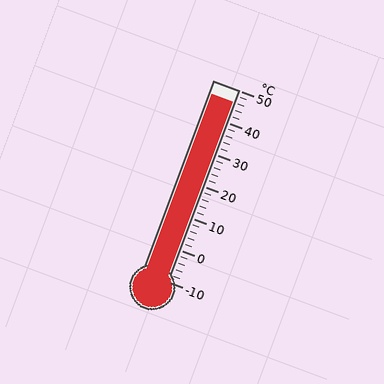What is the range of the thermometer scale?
The thermometer scale ranges from -10°C to 50°C.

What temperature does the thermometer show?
The thermometer shows approximately 46°C.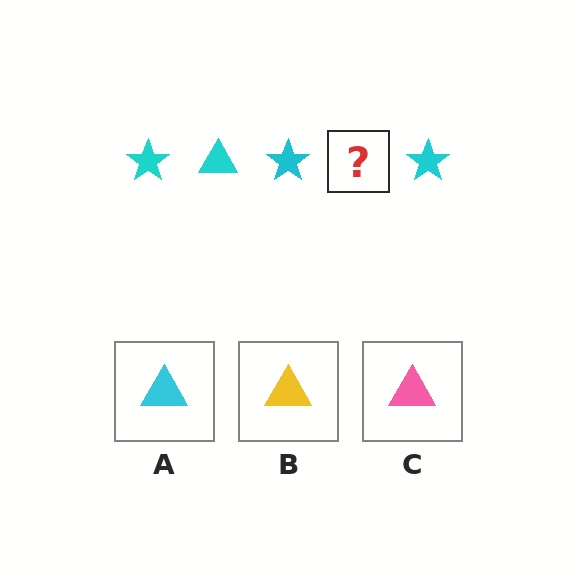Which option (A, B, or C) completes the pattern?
A.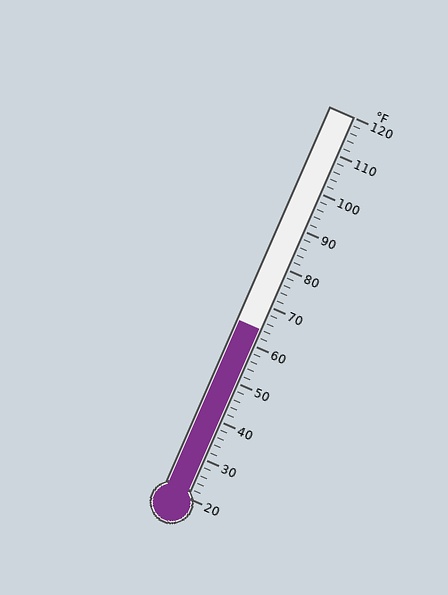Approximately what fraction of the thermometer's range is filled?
The thermometer is filled to approximately 45% of its range.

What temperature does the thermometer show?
The thermometer shows approximately 64°F.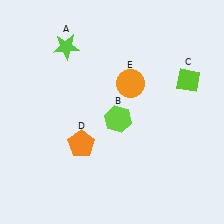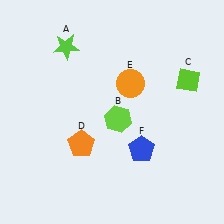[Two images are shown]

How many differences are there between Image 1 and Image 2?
There is 1 difference between the two images.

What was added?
A blue pentagon (F) was added in Image 2.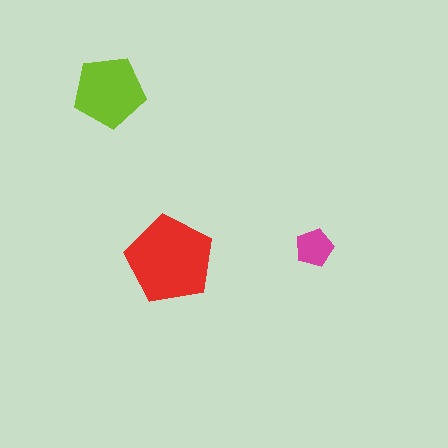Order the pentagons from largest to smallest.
the red one, the lime one, the magenta one.